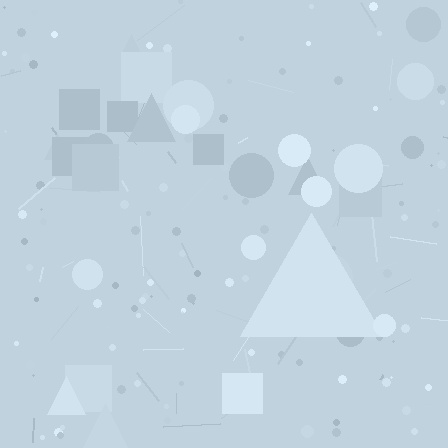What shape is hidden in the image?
A triangle is hidden in the image.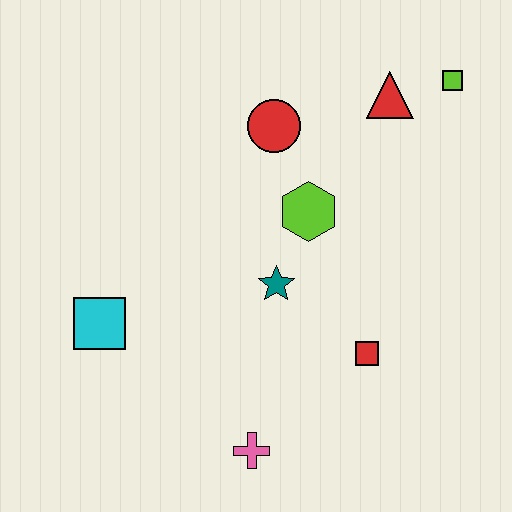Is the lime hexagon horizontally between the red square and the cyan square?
Yes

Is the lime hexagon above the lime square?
No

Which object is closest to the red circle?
The lime hexagon is closest to the red circle.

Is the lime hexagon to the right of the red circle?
Yes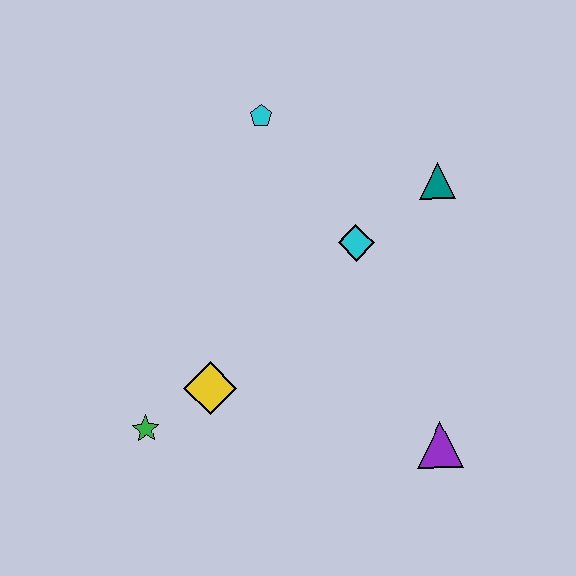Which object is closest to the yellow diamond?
The green star is closest to the yellow diamond.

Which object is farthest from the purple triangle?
The cyan pentagon is farthest from the purple triangle.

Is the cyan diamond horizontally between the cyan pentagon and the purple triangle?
Yes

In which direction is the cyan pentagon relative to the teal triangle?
The cyan pentagon is to the left of the teal triangle.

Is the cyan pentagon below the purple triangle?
No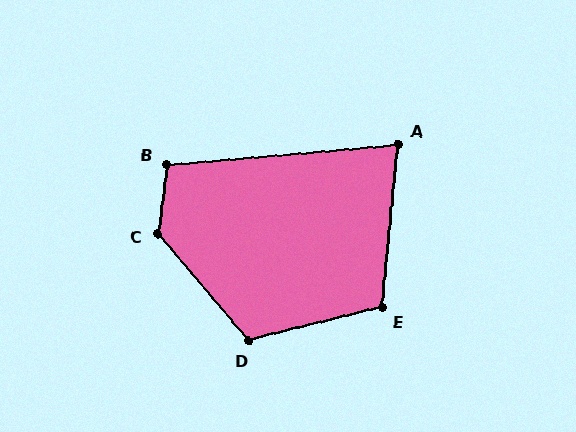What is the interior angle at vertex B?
Approximately 102 degrees (obtuse).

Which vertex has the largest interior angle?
C, at approximately 132 degrees.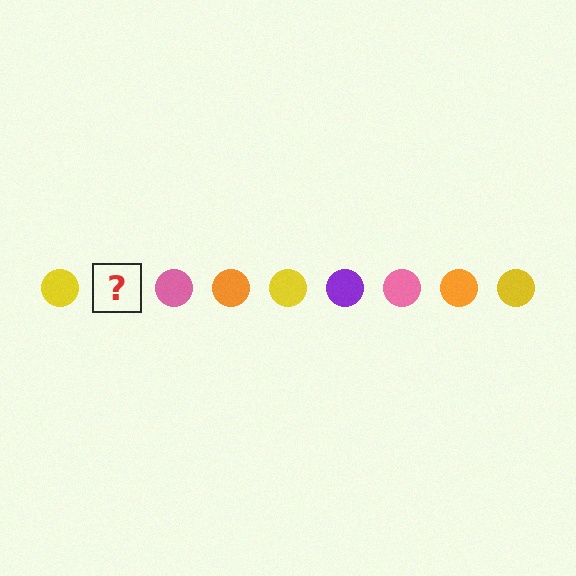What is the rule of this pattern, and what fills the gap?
The rule is that the pattern cycles through yellow, purple, pink, orange circles. The gap should be filled with a purple circle.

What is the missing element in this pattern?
The missing element is a purple circle.